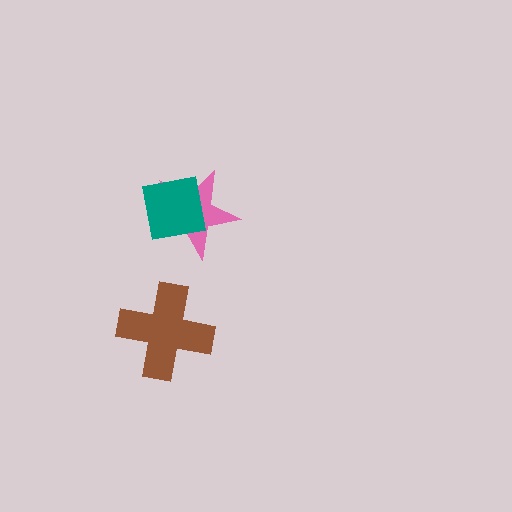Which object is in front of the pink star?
The teal square is in front of the pink star.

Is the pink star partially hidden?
Yes, it is partially covered by another shape.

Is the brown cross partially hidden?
No, no other shape covers it.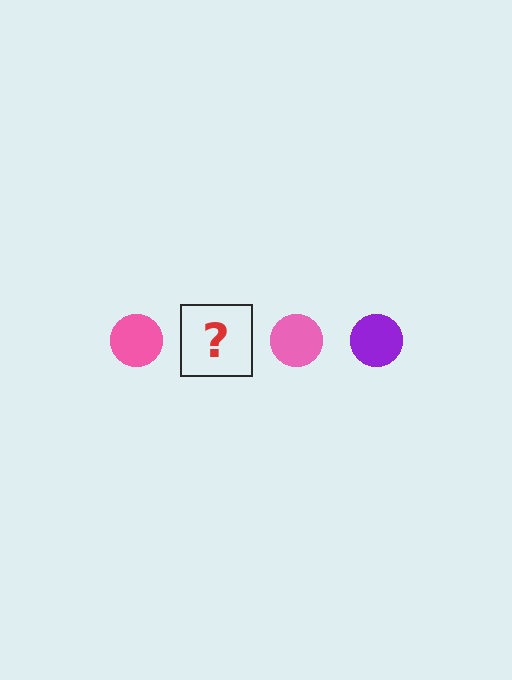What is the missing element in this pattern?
The missing element is a purple circle.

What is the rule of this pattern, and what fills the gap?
The rule is that the pattern cycles through pink, purple circles. The gap should be filled with a purple circle.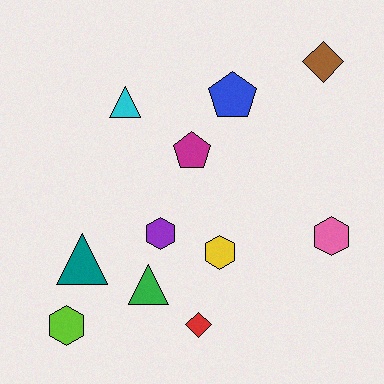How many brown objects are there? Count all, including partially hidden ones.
There is 1 brown object.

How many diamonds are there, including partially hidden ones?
There are 2 diamonds.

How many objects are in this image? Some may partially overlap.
There are 11 objects.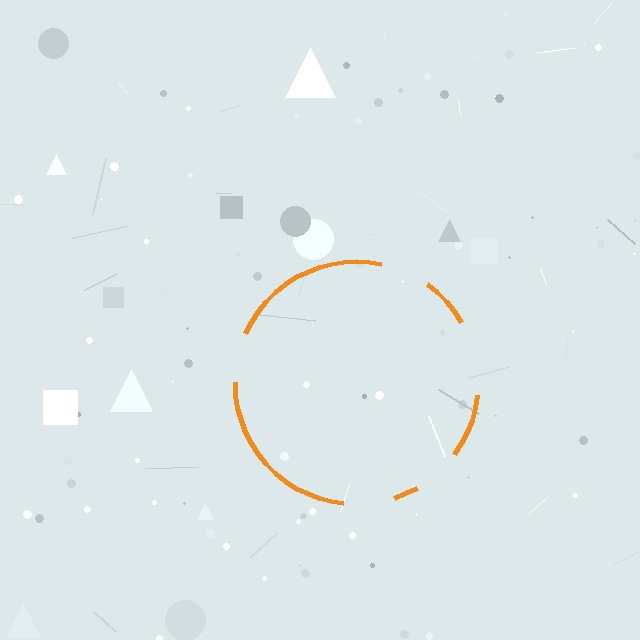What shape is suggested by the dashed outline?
The dashed outline suggests a circle.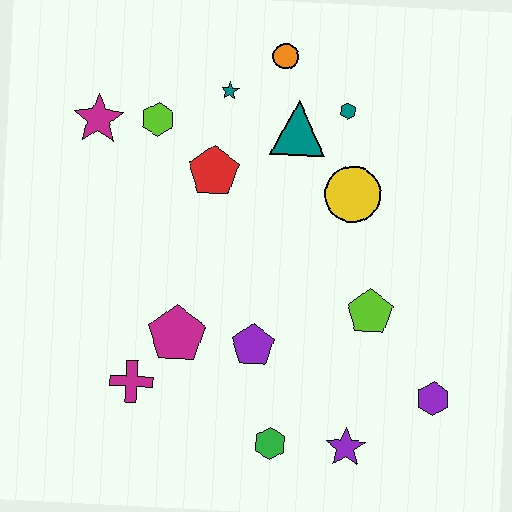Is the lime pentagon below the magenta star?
Yes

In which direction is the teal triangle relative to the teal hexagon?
The teal triangle is to the left of the teal hexagon.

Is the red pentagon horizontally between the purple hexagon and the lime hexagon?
Yes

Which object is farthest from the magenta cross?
The orange circle is farthest from the magenta cross.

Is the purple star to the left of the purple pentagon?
No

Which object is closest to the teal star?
The orange circle is closest to the teal star.